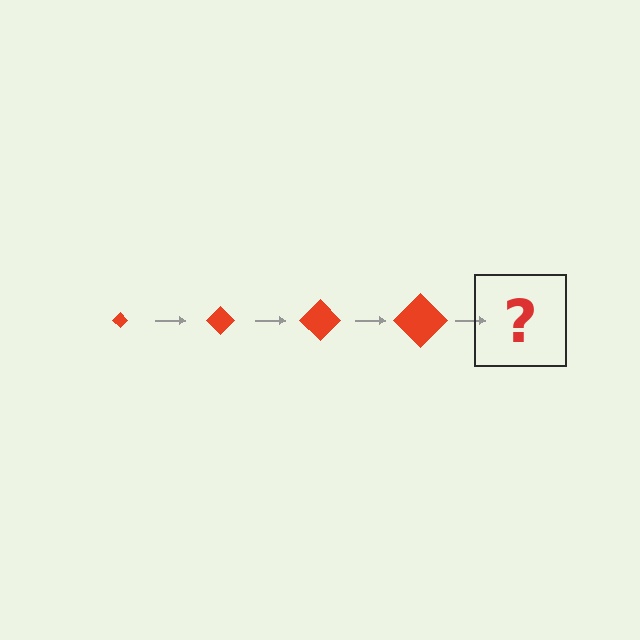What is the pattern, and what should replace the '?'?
The pattern is that the diamond gets progressively larger each step. The '?' should be a red diamond, larger than the previous one.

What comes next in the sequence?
The next element should be a red diamond, larger than the previous one.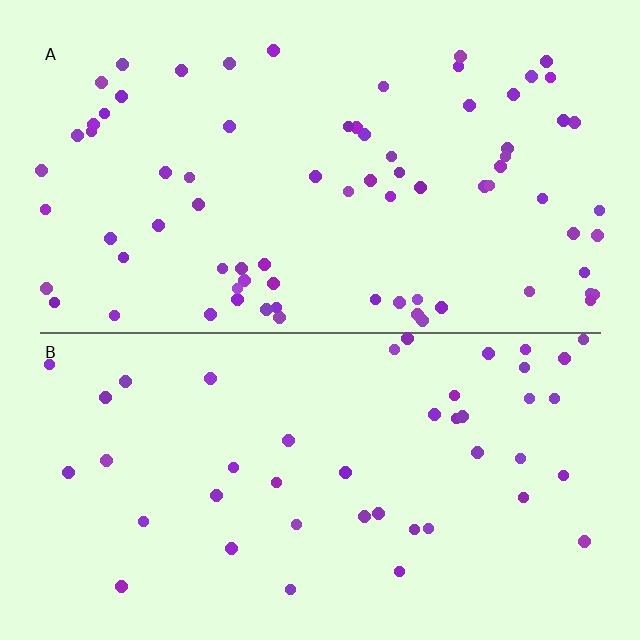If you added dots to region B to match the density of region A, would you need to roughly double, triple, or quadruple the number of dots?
Approximately double.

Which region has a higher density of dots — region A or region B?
A (the top).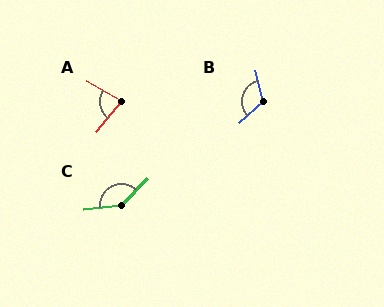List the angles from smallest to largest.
A (82°), B (118°), C (141°).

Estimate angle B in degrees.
Approximately 118 degrees.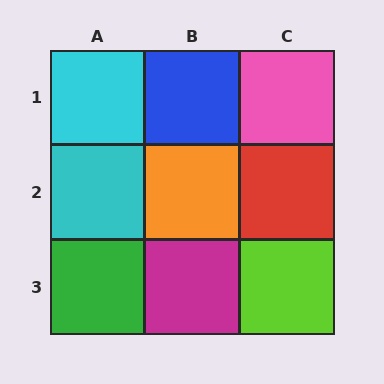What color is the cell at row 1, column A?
Cyan.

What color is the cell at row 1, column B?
Blue.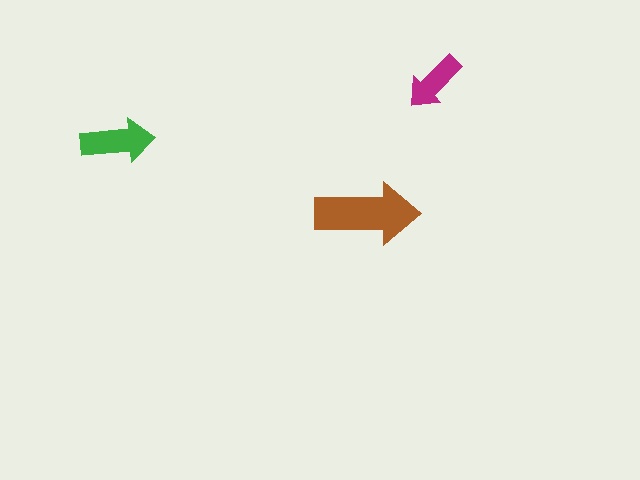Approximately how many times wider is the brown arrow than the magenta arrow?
About 1.5 times wider.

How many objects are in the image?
There are 3 objects in the image.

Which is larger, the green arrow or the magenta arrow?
The green one.